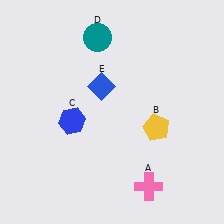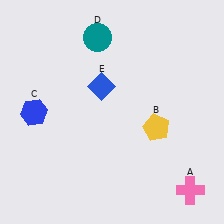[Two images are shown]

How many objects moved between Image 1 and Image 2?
2 objects moved between the two images.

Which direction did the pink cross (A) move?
The pink cross (A) moved right.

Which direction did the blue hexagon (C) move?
The blue hexagon (C) moved left.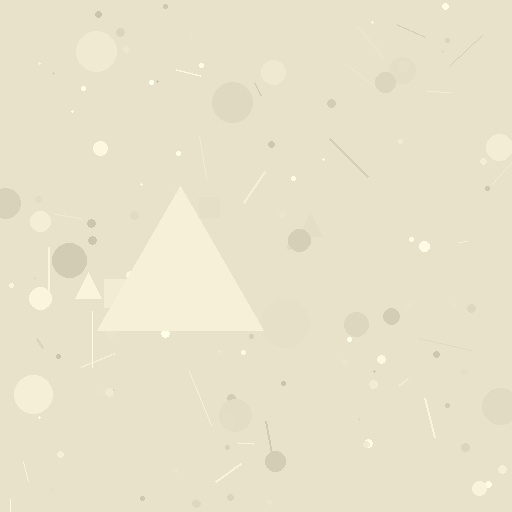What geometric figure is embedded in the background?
A triangle is embedded in the background.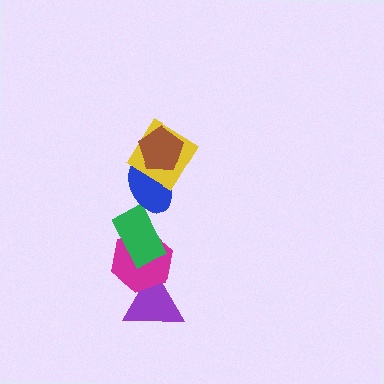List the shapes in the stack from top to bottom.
From top to bottom: the brown pentagon, the yellow diamond, the blue ellipse, the green rectangle, the magenta hexagon, the purple triangle.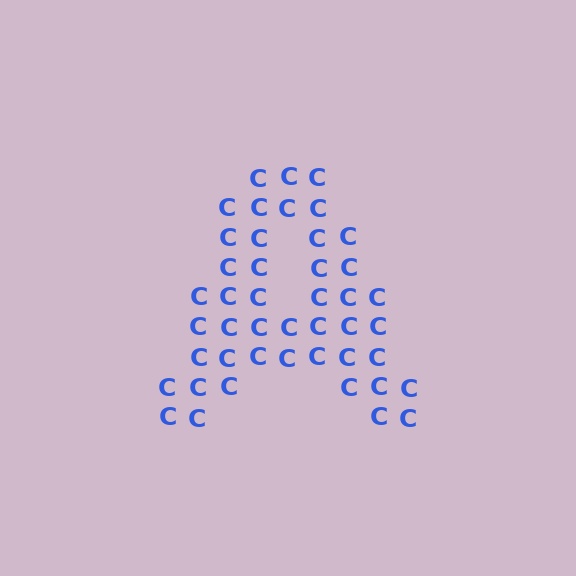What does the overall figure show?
The overall figure shows the letter A.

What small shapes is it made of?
It is made of small letter C's.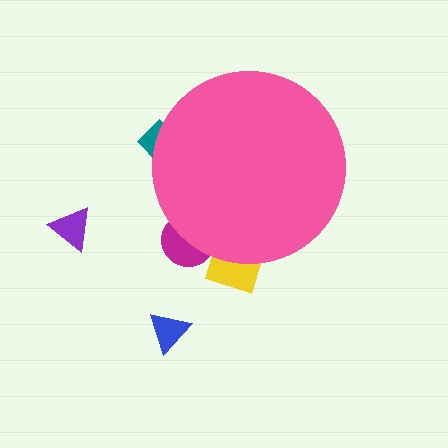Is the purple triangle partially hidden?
No, the purple triangle is fully visible.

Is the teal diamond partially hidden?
Yes, the teal diamond is partially hidden behind the pink circle.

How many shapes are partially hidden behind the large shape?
3 shapes are partially hidden.